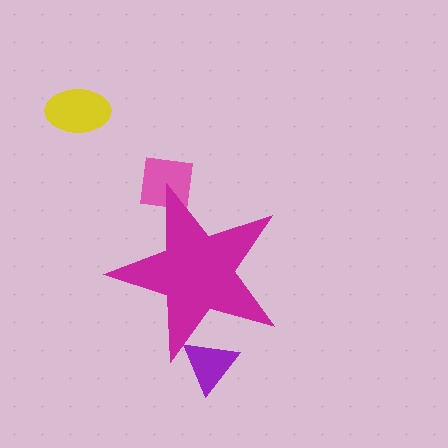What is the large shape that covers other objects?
A magenta star.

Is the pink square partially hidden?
Yes, the pink square is partially hidden behind the magenta star.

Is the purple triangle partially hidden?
Yes, the purple triangle is partially hidden behind the magenta star.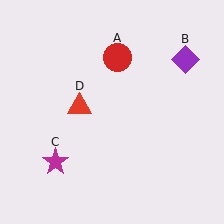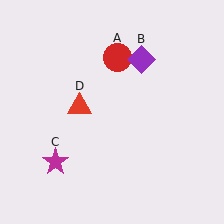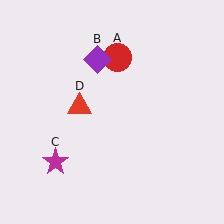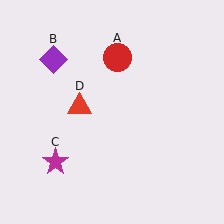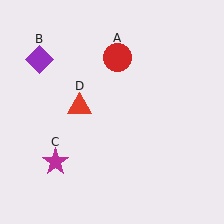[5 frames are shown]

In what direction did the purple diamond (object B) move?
The purple diamond (object B) moved left.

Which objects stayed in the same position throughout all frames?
Red circle (object A) and magenta star (object C) and red triangle (object D) remained stationary.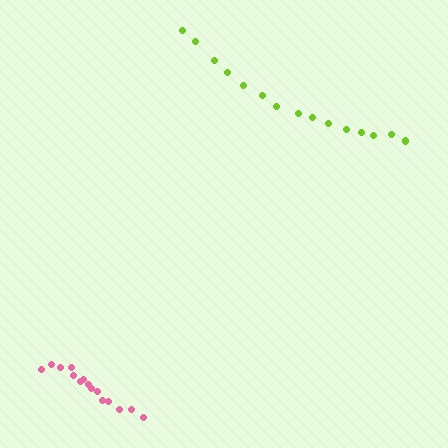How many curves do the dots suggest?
There are 2 distinct paths.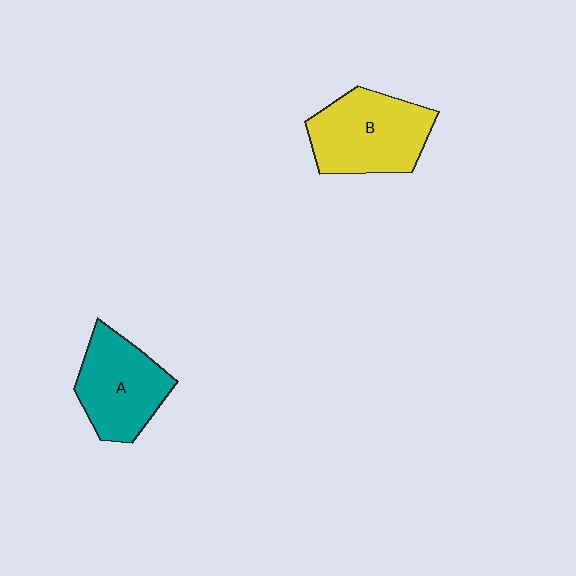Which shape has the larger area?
Shape B (yellow).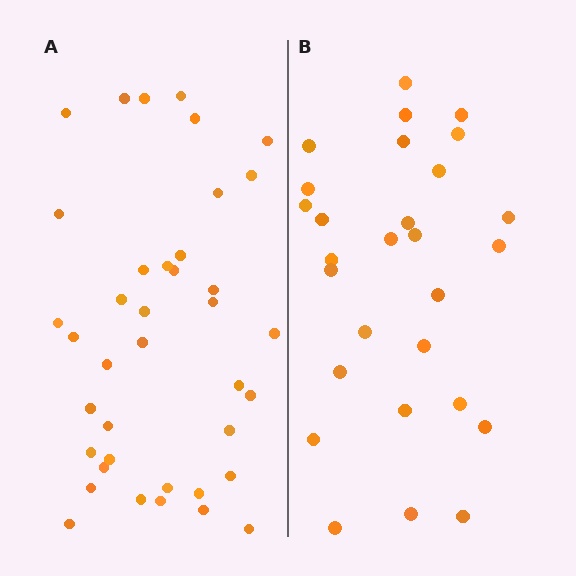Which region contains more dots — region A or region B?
Region A (the left region) has more dots.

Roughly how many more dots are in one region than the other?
Region A has roughly 12 or so more dots than region B.